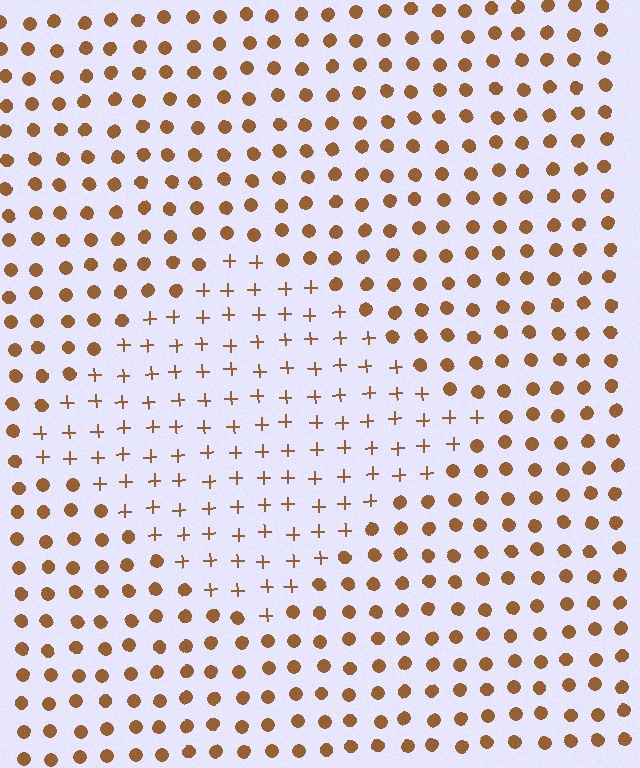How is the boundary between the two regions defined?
The boundary is defined by a change in element shape: plus signs inside vs. circles outside. All elements share the same color and spacing.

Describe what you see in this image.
The image is filled with small brown elements arranged in a uniform grid. A diamond-shaped region contains plus signs, while the surrounding area contains circles. The boundary is defined purely by the change in element shape.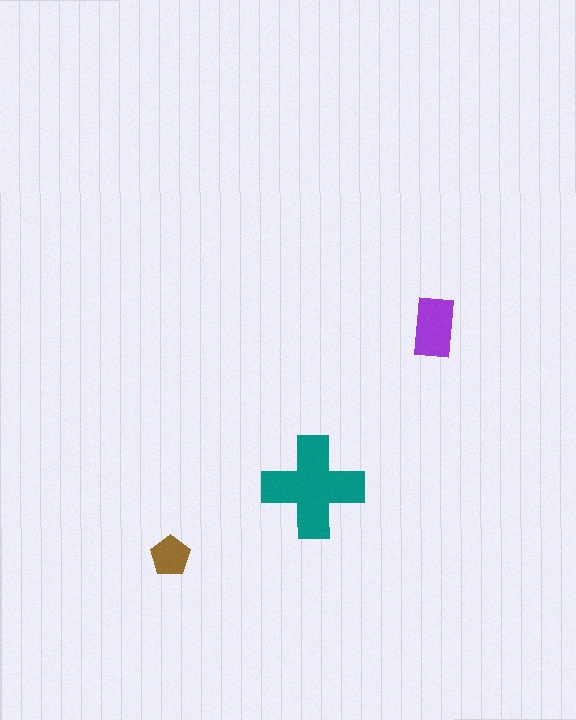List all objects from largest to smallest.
The teal cross, the purple rectangle, the brown pentagon.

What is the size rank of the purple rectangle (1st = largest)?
2nd.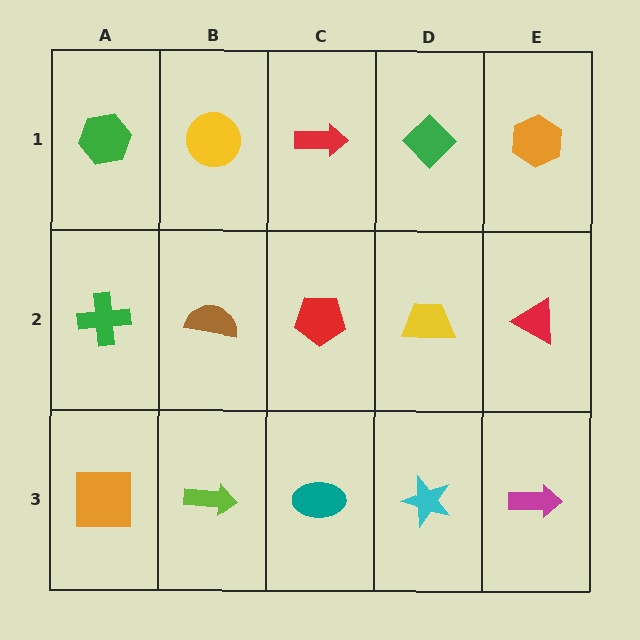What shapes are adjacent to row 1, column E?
A red triangle (row 2, column E), a green diamond (row 1, column D).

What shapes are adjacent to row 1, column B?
A brown semicircle (row 2, column B), a green hexagon (row 1, column A), a red arrow (row 1, column C).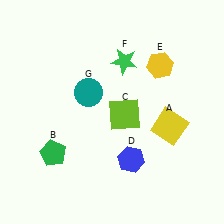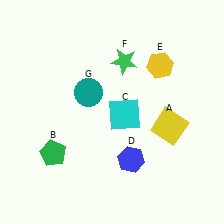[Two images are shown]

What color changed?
The square (C) changed from lime in Image 1 to cyan in Image 2.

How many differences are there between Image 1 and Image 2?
There is 1 difference between the two images.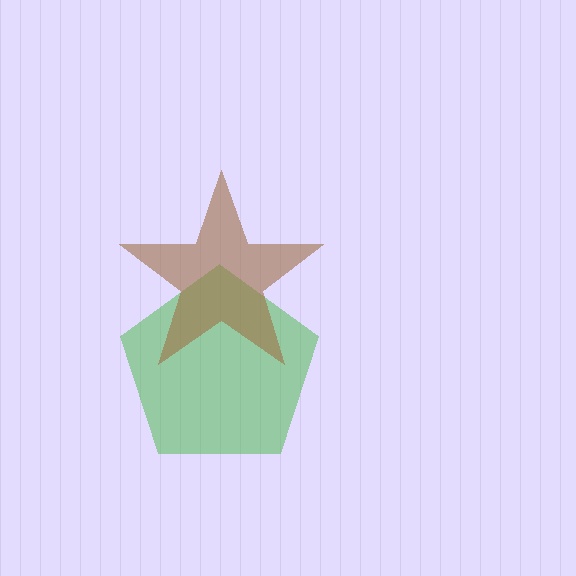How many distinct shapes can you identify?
There are 2 distinct shapes: a green pentagon, a brown star.